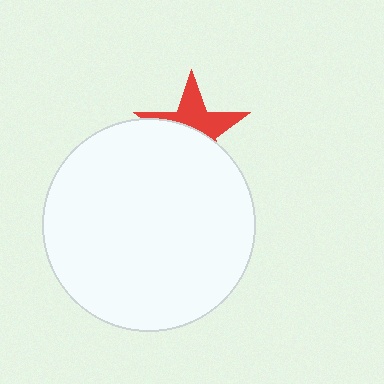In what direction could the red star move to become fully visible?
The red star could move up. That would shift it out from behind the white circle entirely.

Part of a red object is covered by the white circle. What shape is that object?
It is a star.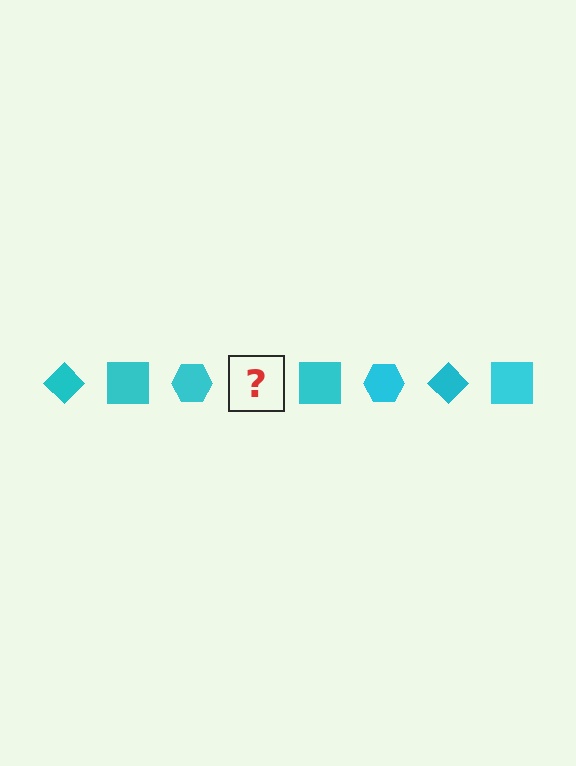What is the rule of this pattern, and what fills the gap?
The rule is that the pattern cycles through diamond, square, hexagon shapes in cyan. The gap should be filled with a cyan diamond.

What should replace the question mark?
The question mark should be replaced with a cyan diamond.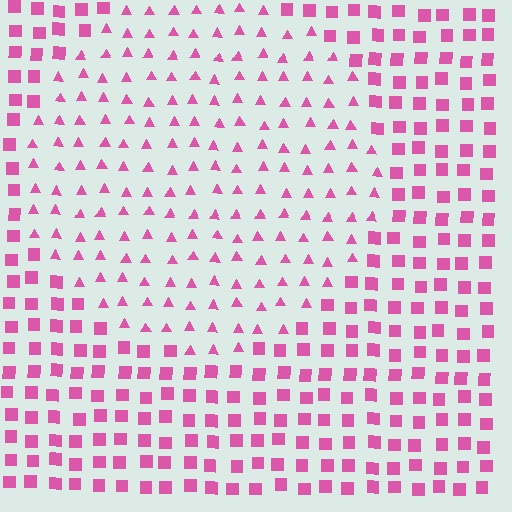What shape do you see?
I see a circle.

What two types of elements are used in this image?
The image uses triangles inside the circle region and squares outside it.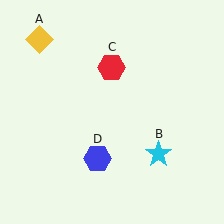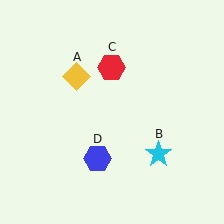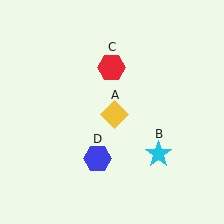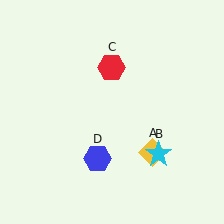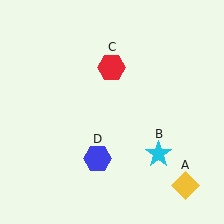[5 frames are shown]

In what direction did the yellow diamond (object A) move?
The yellow diamond (object A) moved down and to the right.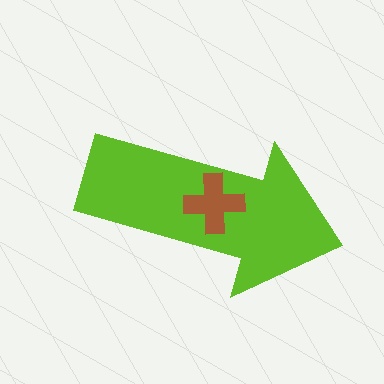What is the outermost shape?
The lime arrow.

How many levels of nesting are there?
2.